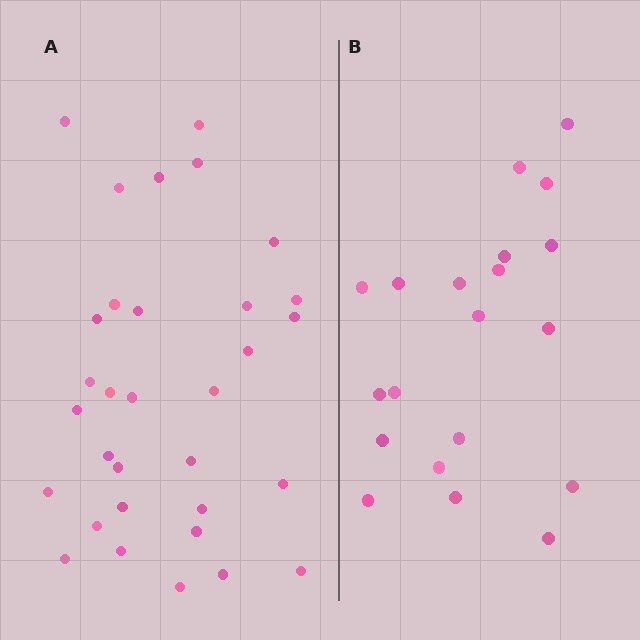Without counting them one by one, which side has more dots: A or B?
Region A (the left region) has more dots.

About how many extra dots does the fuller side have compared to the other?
Region A has roughly 12 or so more dots than region B.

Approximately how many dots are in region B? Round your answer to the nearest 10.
About 20 dots.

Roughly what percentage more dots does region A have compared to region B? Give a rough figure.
About 60% more.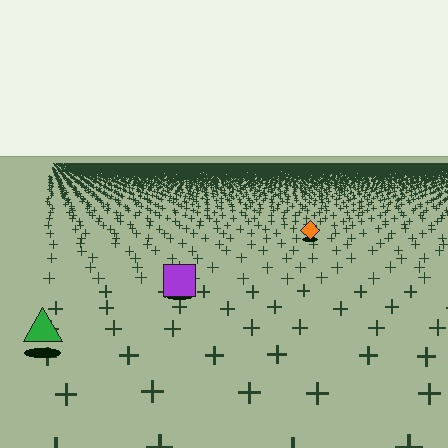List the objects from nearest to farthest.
From nearest to farthest: the green triangle, the purple square, the orange diamond.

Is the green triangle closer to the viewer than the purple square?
Yes. The green triangle is closer — you can tell from the texture gradient: the ground texture is coarser near it.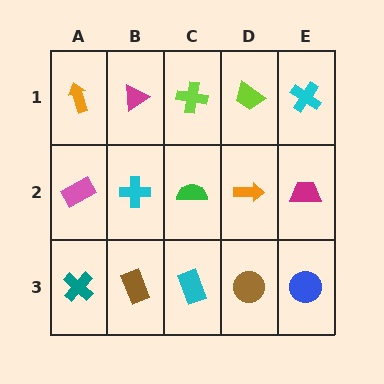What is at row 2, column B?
A cyan cross.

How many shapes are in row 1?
5 shapes.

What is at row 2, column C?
A green semicircle.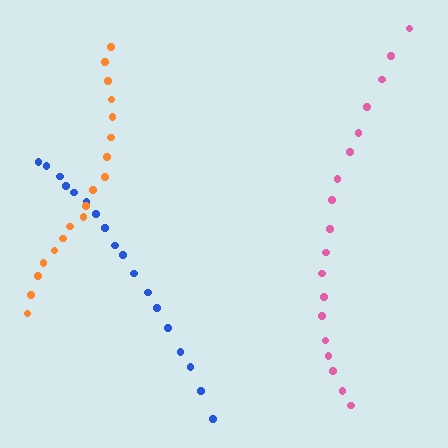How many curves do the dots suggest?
There are 3 distinct paths.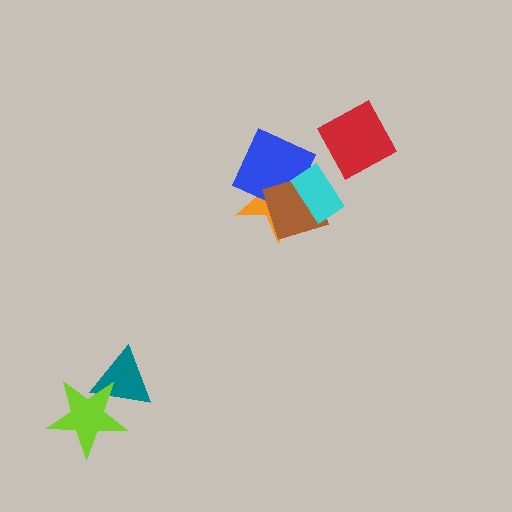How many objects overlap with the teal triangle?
1 object overlaps with the teal triangle.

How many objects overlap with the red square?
0 objects overlap with the red square.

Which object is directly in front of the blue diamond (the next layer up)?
The brown diamond is directly in front of the blue diamond.